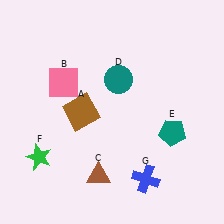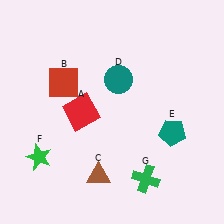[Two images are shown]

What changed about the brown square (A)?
In Image 1, A is brown. In Image 2, it changed to red.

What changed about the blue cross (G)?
In Image 1, G is blue. In Image 2, it changed to green.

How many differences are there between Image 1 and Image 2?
There are 3 differences between the two images.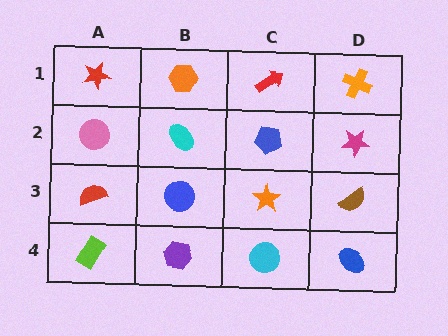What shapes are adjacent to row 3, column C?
A blue pentagon (row 2, column C), a cyan circle (row 4, column C), a blue circle (row 3, column B), a brown semicircle (row 3, column D).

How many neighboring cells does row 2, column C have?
4.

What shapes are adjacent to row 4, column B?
A blue circle (row 3, column B), a lime rectangle (row 4, column A), a cyan circle (row 4, column C).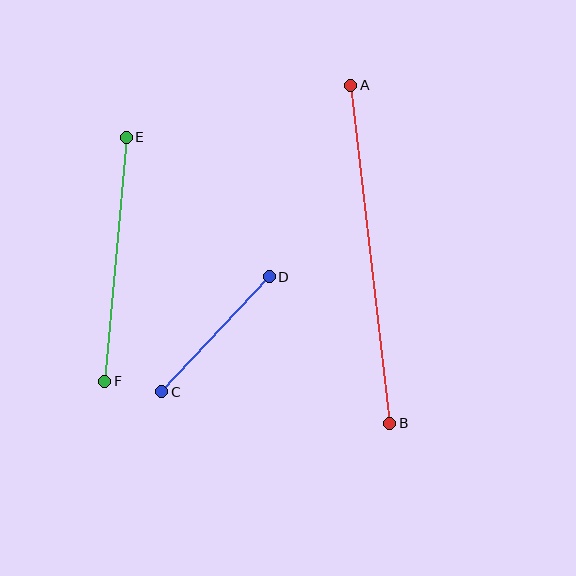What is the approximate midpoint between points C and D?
The midpoint is at approximately (216, 334) pixels.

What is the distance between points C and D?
The distance is approximately 158 pixels.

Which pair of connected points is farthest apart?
Points A and B are farthest apart.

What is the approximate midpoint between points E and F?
The midpoint is at approximately (115, 259) pixels.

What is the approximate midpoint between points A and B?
The midpoint is at approximately (370, 254) pixels.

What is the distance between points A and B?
The distance is approximately 340 pixels.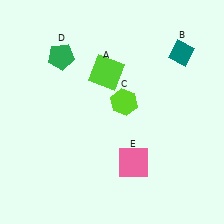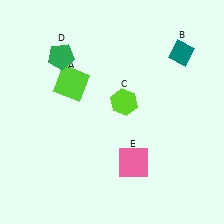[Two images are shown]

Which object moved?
The lime square (A) moved left.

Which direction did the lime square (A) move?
The lime square (A) moved left.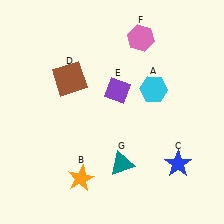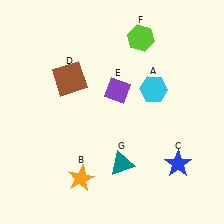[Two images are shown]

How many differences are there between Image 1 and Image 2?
There is 1 difference between the two images.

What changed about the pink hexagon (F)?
In Image 1, F is pink. In Image 2, it changed to lime.